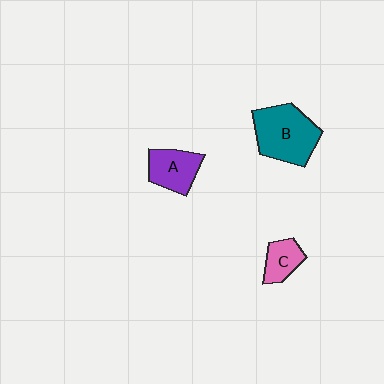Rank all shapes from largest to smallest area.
From largest to smallest: B (teal), A (purple), C (pink).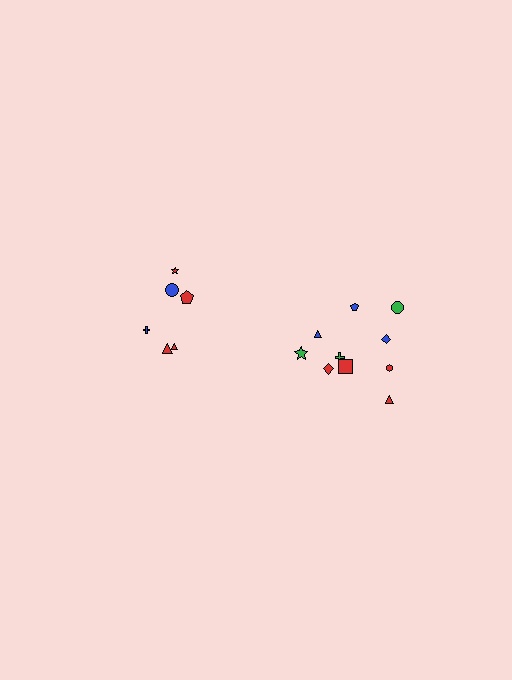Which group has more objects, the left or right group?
The right group.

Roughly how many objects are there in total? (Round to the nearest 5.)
Roughly 15 objects in total.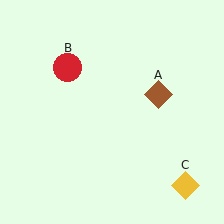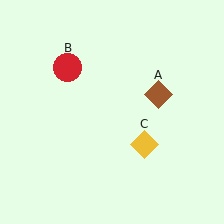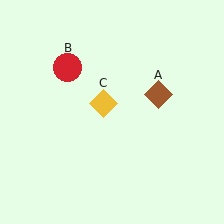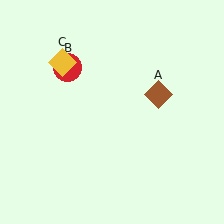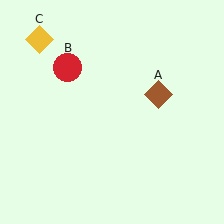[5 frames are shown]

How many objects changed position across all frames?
1 object changed position: yellow diamond (object C).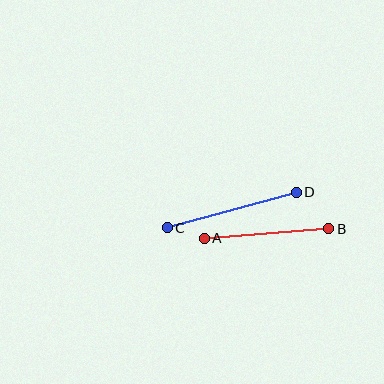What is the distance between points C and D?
The distance is approximately 134 pixels.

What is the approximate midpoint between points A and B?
The midpoint is at approximately (267, 233) pixels.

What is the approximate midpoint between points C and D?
The midpoint is at approximately (232, 210) pixels.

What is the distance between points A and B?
The distance is approximately 125 pixels.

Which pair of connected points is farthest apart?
Points C and D are farthest apart.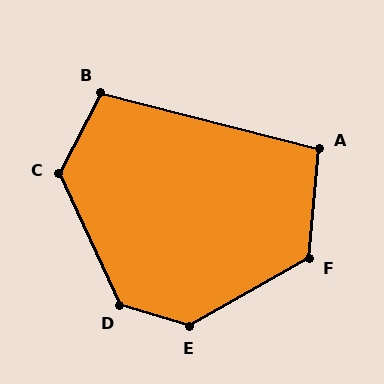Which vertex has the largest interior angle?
E, at approximately 133 degrees.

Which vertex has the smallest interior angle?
A, at approximately 99 degrees.